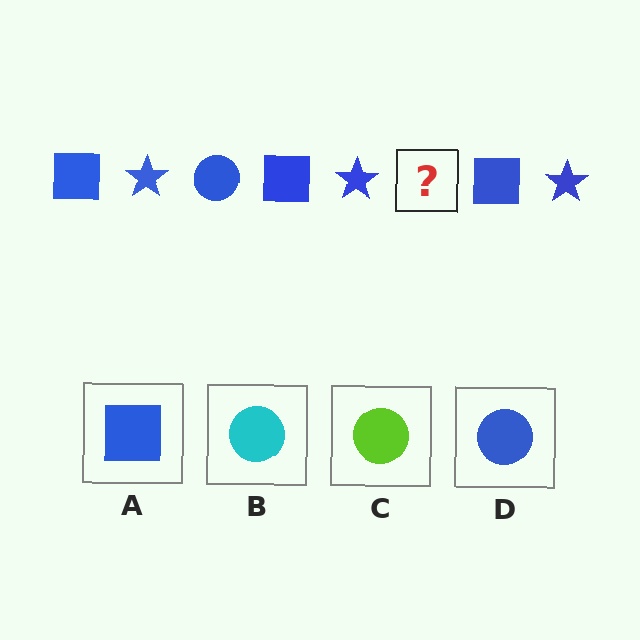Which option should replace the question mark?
Option D.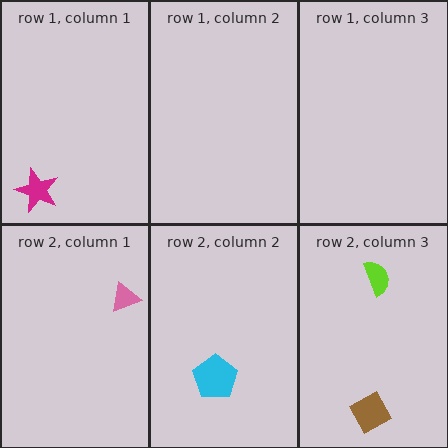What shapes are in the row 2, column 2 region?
The cyan pentagon.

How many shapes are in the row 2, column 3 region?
2.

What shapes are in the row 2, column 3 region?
The brown square, the lime semicircle.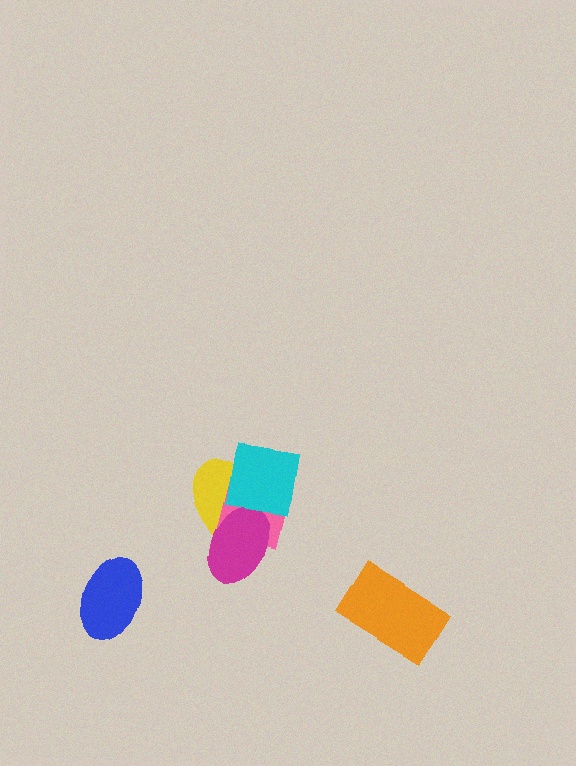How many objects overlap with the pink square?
3 objects overlap with the pink square.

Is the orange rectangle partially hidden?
No, no other shape covers it.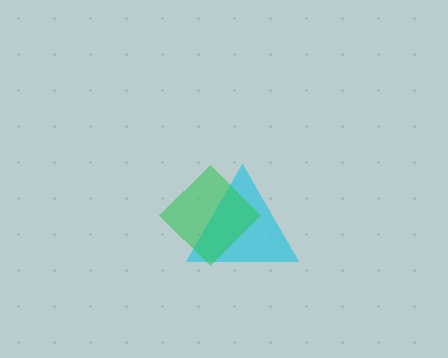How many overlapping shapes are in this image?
There are 2 overlapping shapes in the image.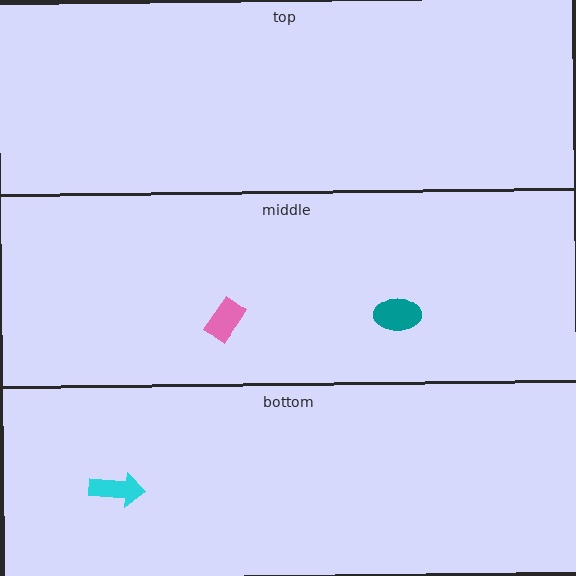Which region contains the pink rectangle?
The middle region.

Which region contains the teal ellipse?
The middle region.